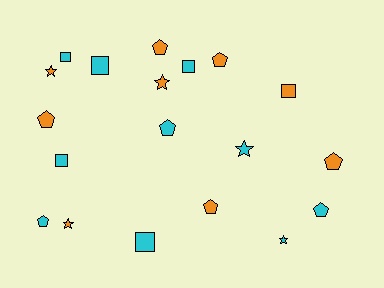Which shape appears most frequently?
Pentagon, with 8 objects.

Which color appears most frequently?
Cyan, with 10 objects.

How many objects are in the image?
There are 19 objects.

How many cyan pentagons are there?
There are 3 cyan pentagons.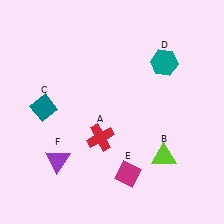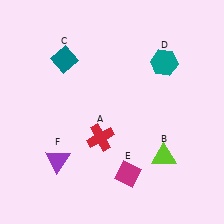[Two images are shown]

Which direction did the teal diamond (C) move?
The teal diamond (C) moved up.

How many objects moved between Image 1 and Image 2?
1 object moved between the two images.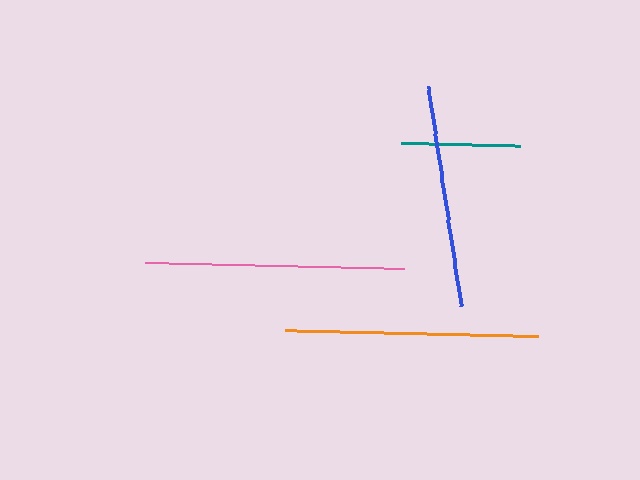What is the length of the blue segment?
The blue segment is approximately 222 pixels long.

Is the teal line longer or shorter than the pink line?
The pink line is longer than the teal line.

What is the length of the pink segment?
The pink segment is approximately 258 pixels long.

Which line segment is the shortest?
The teal line is the shortest at approximately 119 pixels.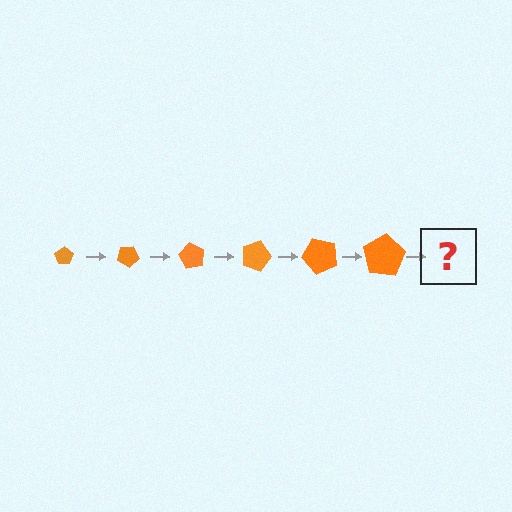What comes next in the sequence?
The next element should be a pentagon, larger than the previous one and rotated 180 degrees from the start.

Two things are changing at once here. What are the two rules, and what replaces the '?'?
The two rules are that the pentagon grows larger each step and it rotates 30 degrees each step. The '?' should be a pentagon, larger than the previous one and rotated 180 degrees from the start.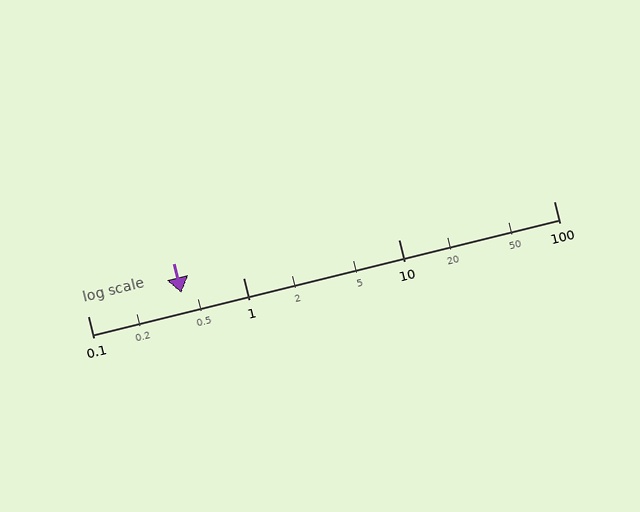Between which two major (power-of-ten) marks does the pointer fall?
The pointer is between 0.1 and 1.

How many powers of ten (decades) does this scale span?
The scale spans 3 decades, from 0.1 to 100.